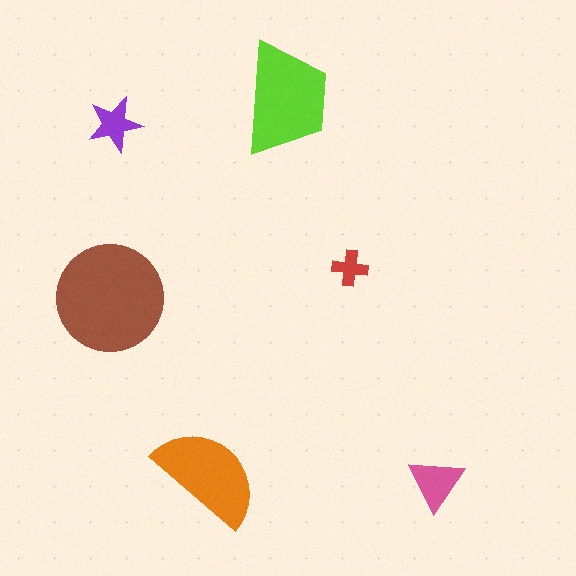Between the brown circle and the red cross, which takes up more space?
The brown circle.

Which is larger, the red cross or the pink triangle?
The pink triangle.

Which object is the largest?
The brown circle.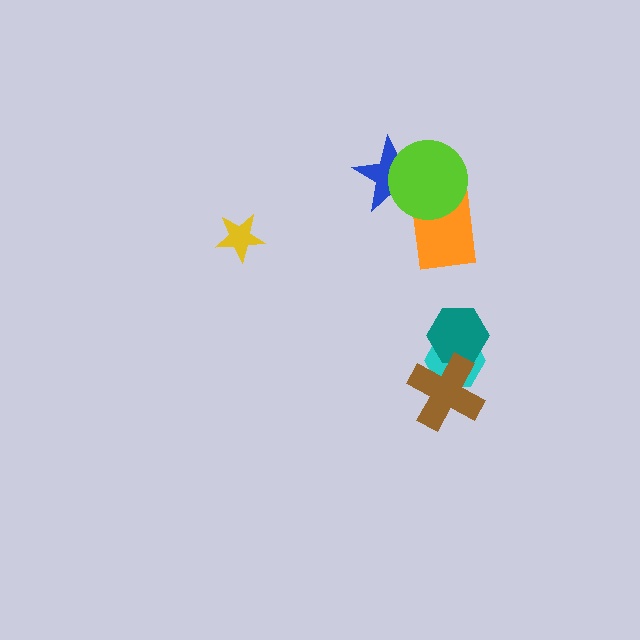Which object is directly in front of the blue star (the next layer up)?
The orange rectangle is directly in front of the blue star.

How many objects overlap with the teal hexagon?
2 objects overlap with the teal hexagon.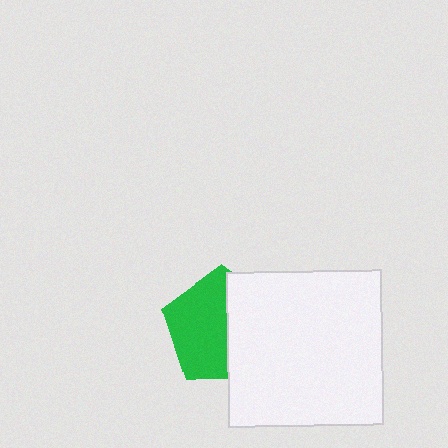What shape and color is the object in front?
The object in front is a white square.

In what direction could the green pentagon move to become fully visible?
The green pentagon could move left. That would shift it out from behind the white square entirely.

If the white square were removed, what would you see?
You would see the complete green pentagon.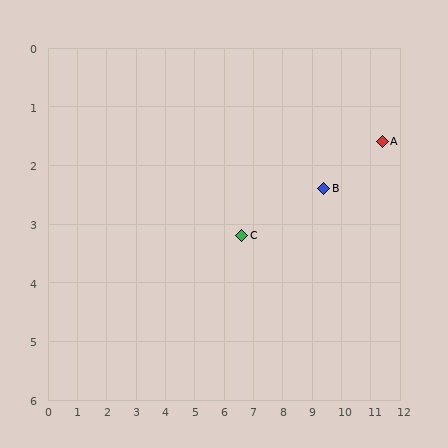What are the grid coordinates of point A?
Point A is at approximately (11.4, 1.6).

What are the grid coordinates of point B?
Point B is at approximately (9.4, 2.4).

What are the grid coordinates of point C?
Point C is at approximately (6.6, 3.2).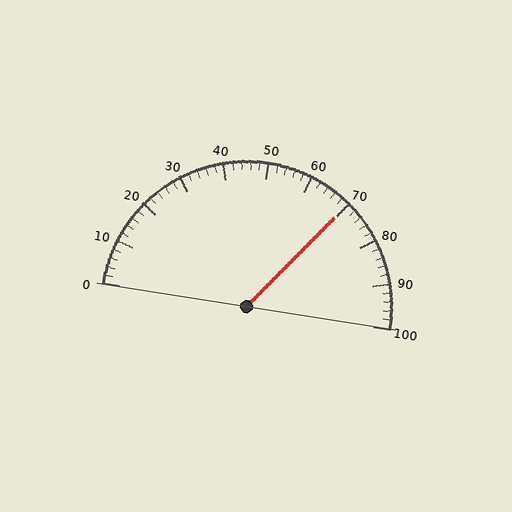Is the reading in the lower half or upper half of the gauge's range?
The reading is in the upper half of the range (0 to 100).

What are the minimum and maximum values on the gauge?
The gauge ranges from 0 to 100.